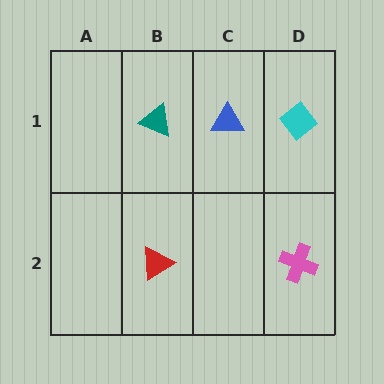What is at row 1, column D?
A cyan diamond.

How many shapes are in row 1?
3 shapes.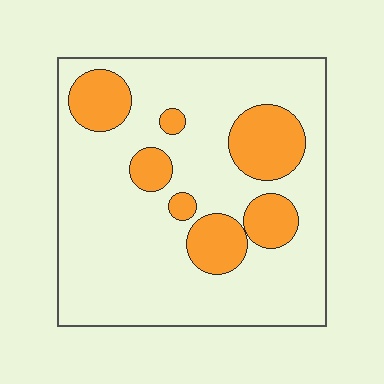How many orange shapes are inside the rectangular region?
7.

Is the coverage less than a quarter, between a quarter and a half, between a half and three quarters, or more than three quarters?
Less than a quarter.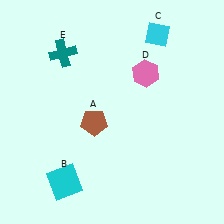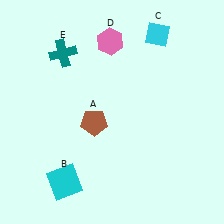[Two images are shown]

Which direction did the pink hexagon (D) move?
The pink hexagon (D) moved left.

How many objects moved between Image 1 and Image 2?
1 object moved between the two images.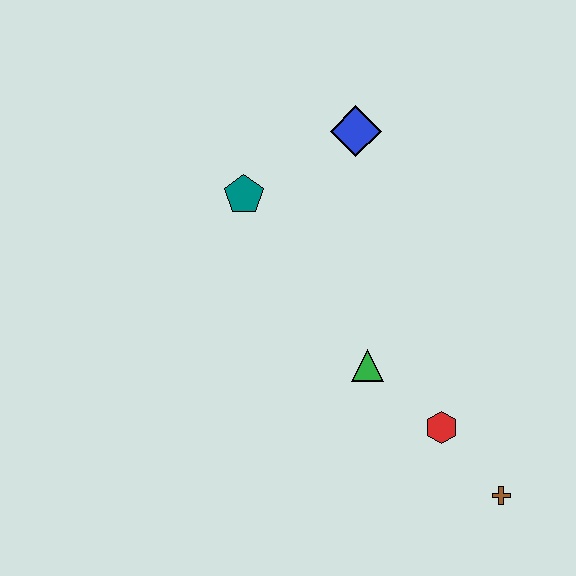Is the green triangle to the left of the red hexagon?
Yes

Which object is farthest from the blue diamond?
The brown cross is farthest from the blue diamond.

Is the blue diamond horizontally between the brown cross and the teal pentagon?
Yes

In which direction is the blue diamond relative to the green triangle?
The blue diamond is above the green triangle.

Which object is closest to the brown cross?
The red hexagon is closest to the brown cross.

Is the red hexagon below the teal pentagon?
Yes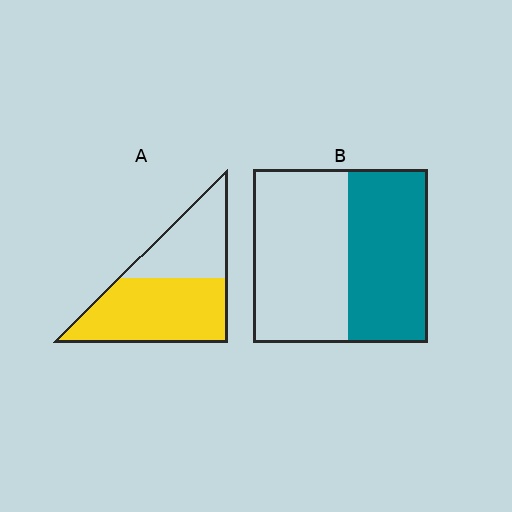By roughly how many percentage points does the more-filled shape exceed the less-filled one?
By roughly 15 percentage points (A over B).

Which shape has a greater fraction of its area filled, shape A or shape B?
Shape A.